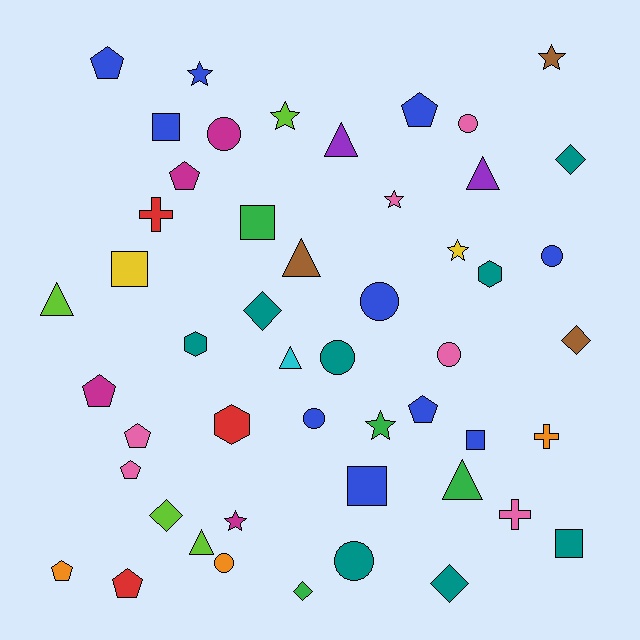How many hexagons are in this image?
There are 3 hexagons.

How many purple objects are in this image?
There are 2 purple objects.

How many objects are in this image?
There are 50 objects.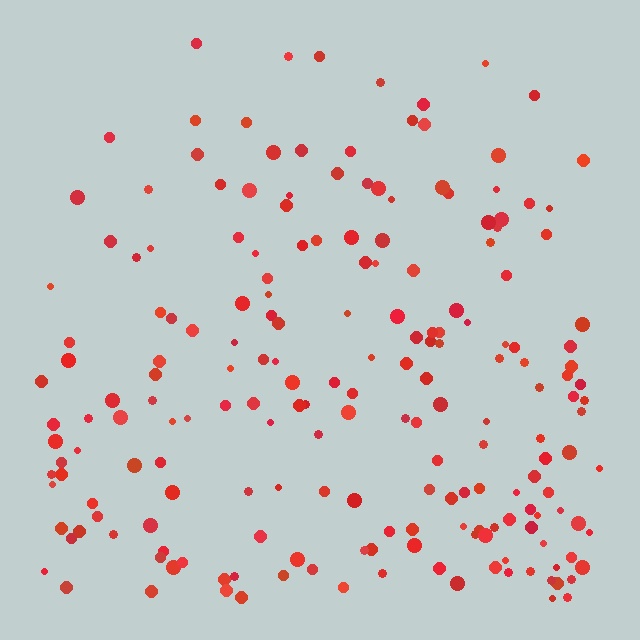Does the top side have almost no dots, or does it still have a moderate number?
Still a moderate number, just noticeably fewer than the bottom.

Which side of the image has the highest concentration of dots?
The bottom.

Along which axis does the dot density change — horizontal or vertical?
Vertical.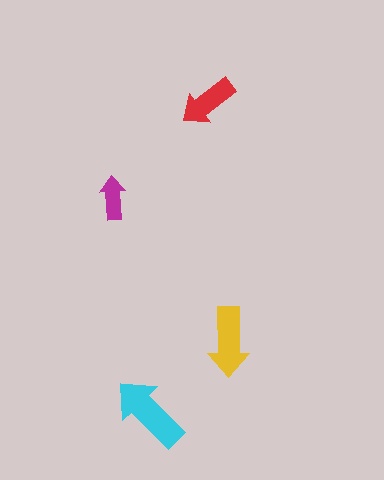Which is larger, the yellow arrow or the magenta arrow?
The yellow one.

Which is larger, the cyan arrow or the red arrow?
The cyan one.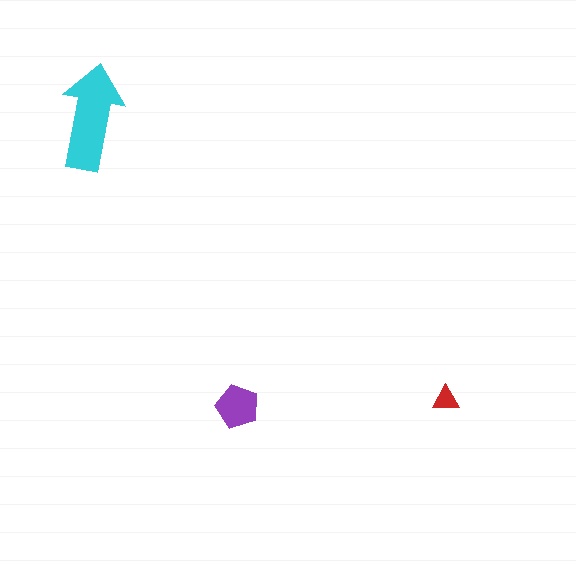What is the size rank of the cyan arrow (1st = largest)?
1st.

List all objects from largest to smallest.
The cyan arrow, the purple pentagon, the red triangle.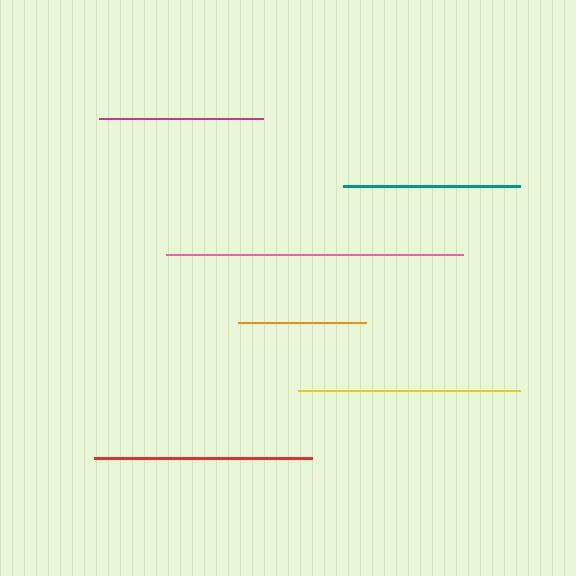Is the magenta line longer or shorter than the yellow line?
The yellow line is longer than the magenta line.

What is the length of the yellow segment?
The yellow segment is approximately 223 pixels long.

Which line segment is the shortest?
The orange line is the shortest at approximately 128 pixels.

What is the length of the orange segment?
The orange segment is approximately 128 pixels long.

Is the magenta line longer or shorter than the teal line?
The teal line is longer than the magenta line.